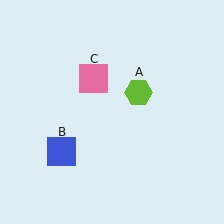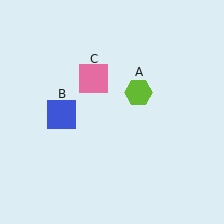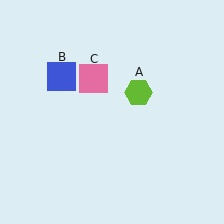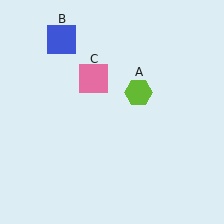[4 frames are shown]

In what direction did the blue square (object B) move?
The blue square (object B) moved up.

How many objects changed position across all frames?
1 object changed position: blue square (object B).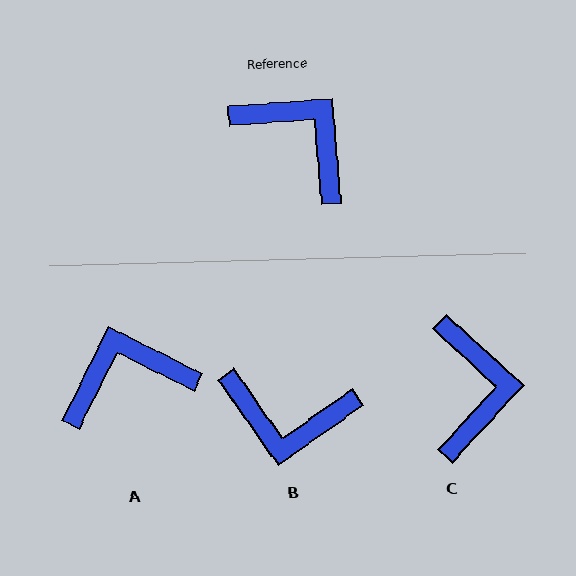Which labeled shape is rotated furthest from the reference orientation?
B, about 149 degrees away.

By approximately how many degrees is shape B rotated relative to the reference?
Approximately 149 degrees clockwise.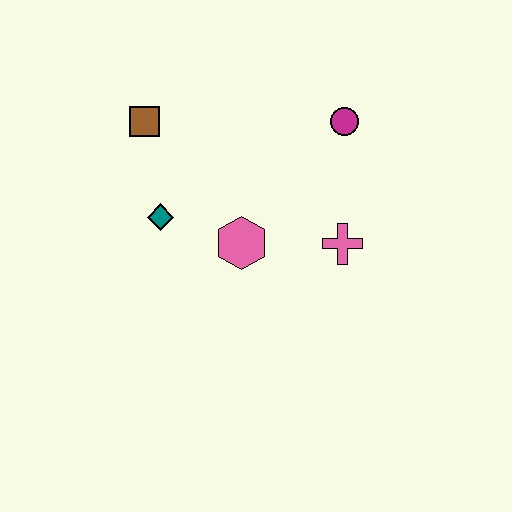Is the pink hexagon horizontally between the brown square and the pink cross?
Yes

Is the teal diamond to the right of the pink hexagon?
No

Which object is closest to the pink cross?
The pink hexagon is closest to the pink cross.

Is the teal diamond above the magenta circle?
No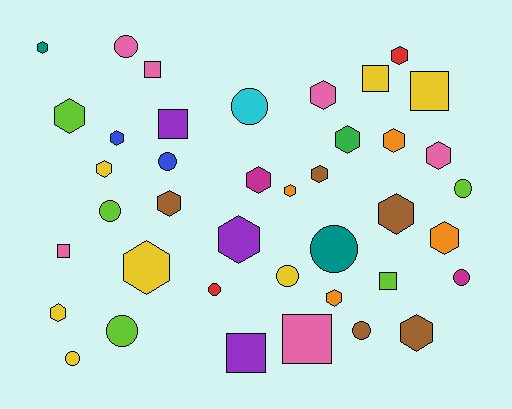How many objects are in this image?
There are 40 objects.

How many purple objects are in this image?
There are 3 purple objects.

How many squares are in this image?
There are 8 squares.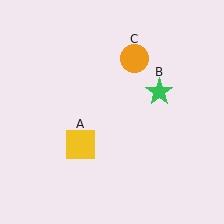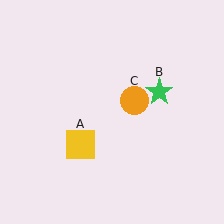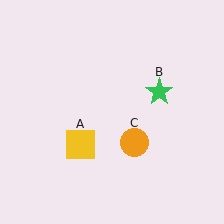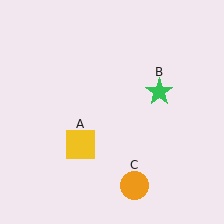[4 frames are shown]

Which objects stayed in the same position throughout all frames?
Yellow square (object A) and green star (object B) remained stationary.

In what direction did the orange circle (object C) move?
The orange circle (object C) moved down.